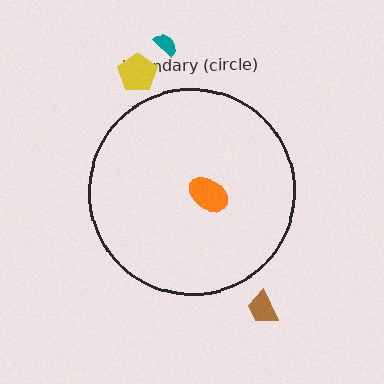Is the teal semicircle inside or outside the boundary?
Outside.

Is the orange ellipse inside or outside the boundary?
Inside.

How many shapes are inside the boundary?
1 inside, 3 outside.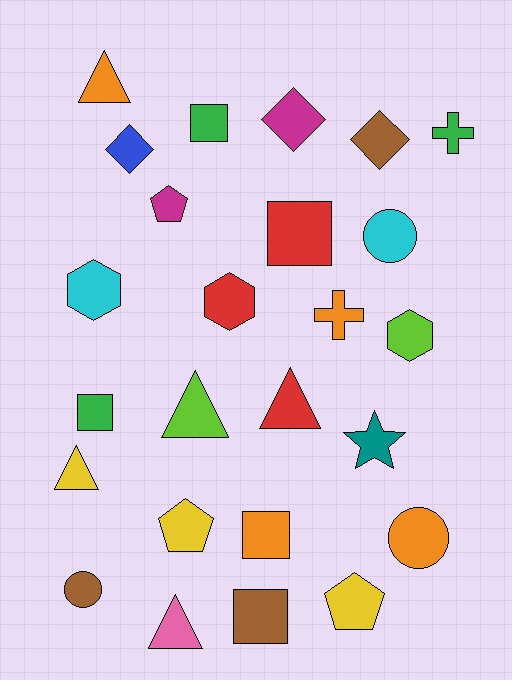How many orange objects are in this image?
There are 4 orange objects.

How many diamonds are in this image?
There are 3 diamonds.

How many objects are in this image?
There are 25 objects.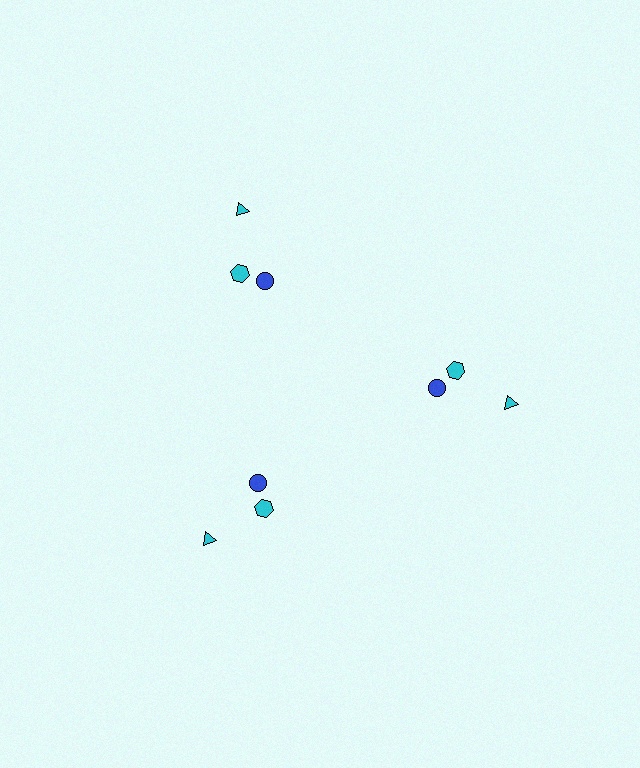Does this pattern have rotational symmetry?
Yes, this pattern has 3-fold rotational symmetry. It looks the same after rotating 120 degrees around the center.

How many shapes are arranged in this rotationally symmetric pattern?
There are 9 shapes, arranged in 3 groups of 3.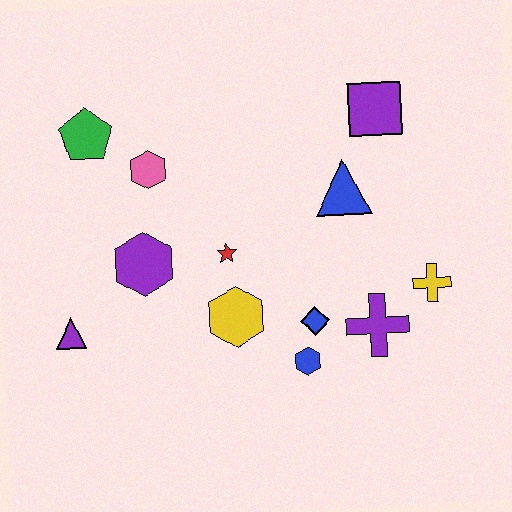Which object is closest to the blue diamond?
The blue hexagon is closest to the blue diamond.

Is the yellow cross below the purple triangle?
No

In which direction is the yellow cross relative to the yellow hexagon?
The yellow cross is to the right of the yellow hexagon.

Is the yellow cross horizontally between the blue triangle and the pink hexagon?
No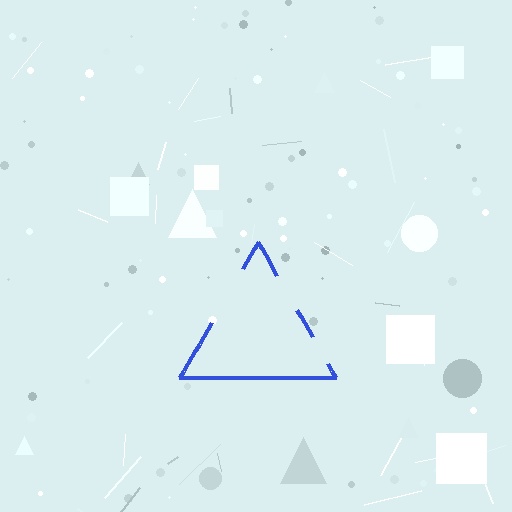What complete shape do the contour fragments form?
The contour fragments form a triangle.